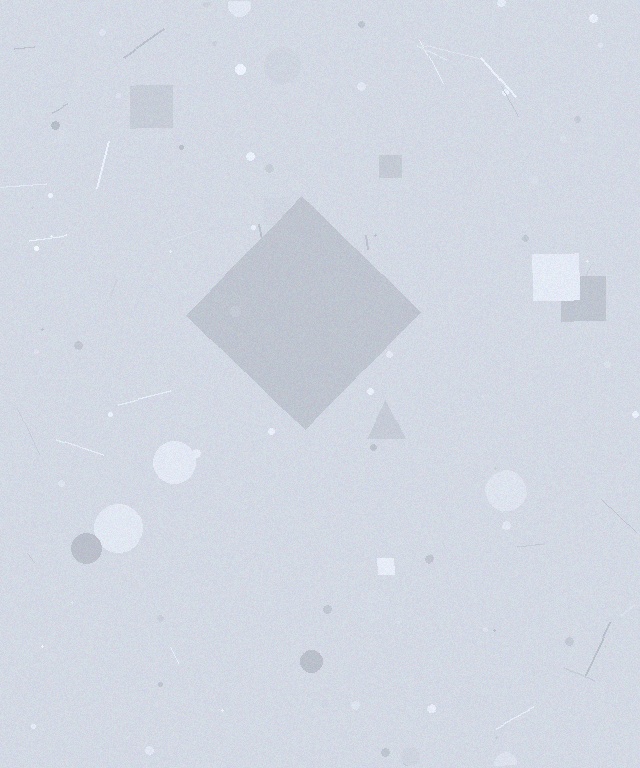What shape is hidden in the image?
A diamond is hidden in the image.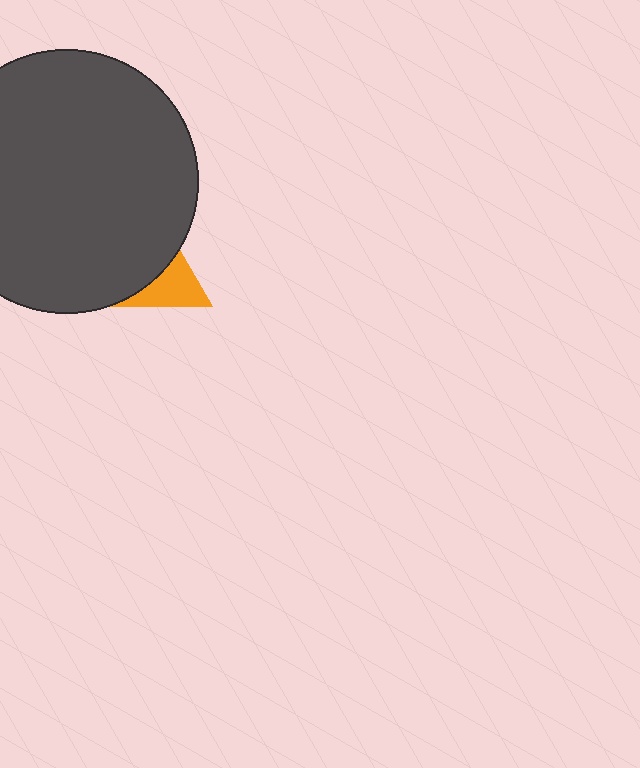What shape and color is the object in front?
The object in front is a dark gray circle.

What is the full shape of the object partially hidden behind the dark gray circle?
The partially hidden object is an orange triangle.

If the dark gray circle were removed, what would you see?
You would see the complete orange triangle.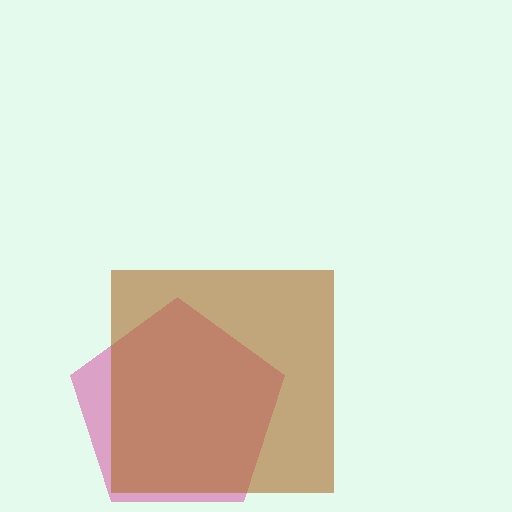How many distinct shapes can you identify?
There are 2 distinct shapes: a magenta pentagon, a brown square.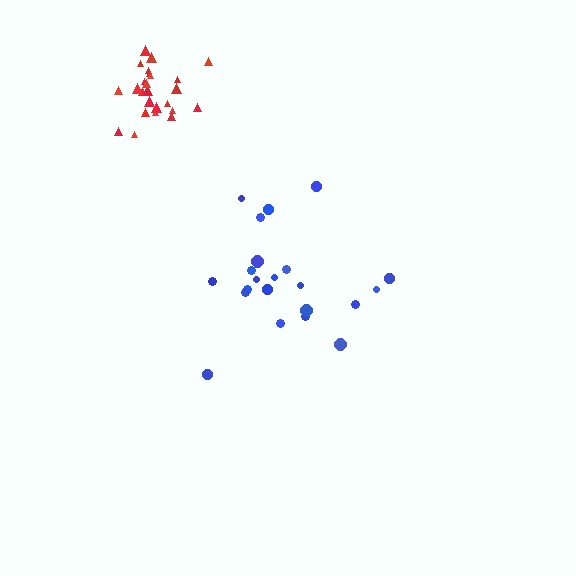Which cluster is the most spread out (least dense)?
Blue.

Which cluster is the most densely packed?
Red.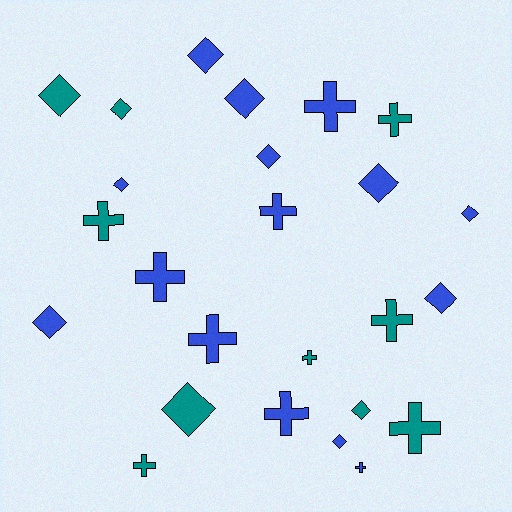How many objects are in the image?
There are 25 objects.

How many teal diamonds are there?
There are 4 teal diamonds.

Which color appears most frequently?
Blue, with 15 objects.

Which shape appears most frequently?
Diamond, with 13 objects.